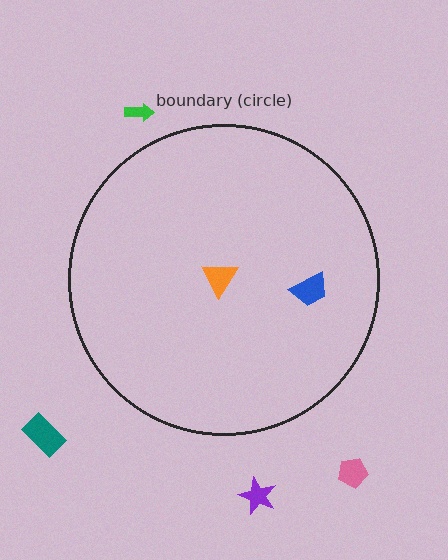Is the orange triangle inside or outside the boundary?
Inside.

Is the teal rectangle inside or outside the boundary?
Outside.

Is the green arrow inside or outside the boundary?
Outside.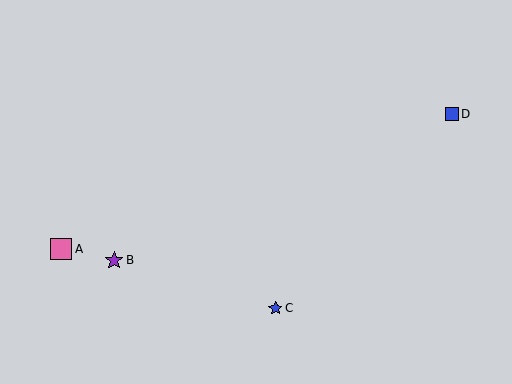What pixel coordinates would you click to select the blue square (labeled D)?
Click at (452, 114) to select the blue square D.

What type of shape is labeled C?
Shape C is a blue star.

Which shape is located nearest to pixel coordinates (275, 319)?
The blue star (labeled C) at (275, 308) is nearest to that location.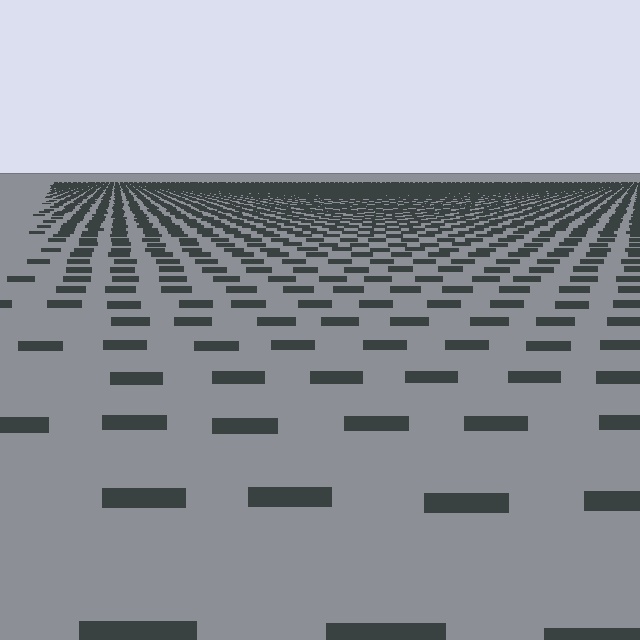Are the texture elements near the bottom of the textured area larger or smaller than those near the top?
Larger. Near the bottom, elements are closer to the viewer and appear at a bigger on-screen size.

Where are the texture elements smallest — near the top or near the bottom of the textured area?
Near the top.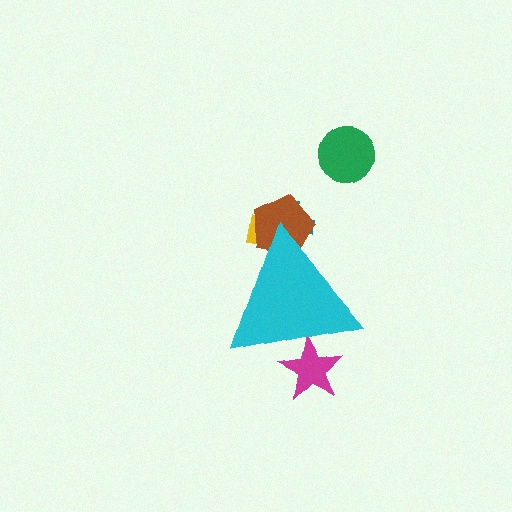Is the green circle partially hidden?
No, the green circle is fully visible.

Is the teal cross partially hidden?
Yes, the teal cross is partially hidden behind the cyan triangle.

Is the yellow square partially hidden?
Yes, the yellow square is partially hidden behind the cyan triangle.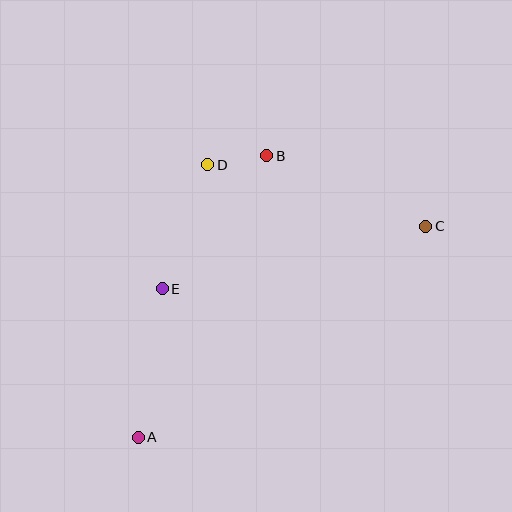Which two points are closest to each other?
Points B and D are closest to each other.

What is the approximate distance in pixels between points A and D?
The distance between A and D is approximately 281 pixels.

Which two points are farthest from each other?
Points A and C are farthest from each other.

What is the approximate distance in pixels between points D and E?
The distance between D and E is approximately 132 pixels.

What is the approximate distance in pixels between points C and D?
The distance between C and D is approximately 226 pixels.